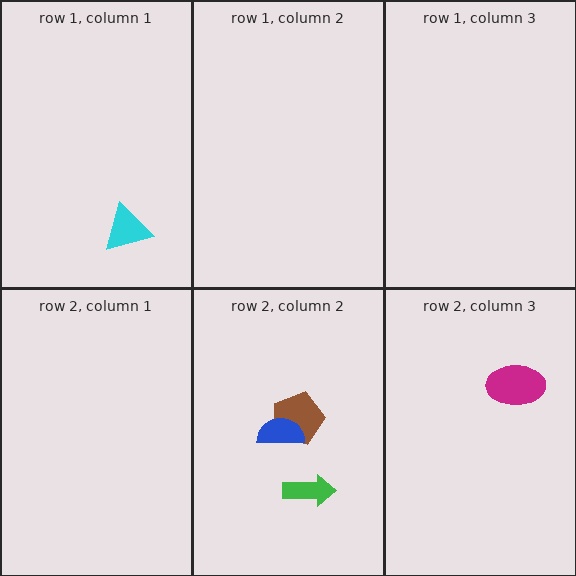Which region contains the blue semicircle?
The row 2, column 2 region.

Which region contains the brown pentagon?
The row 2, column 2 region.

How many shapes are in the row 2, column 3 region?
1.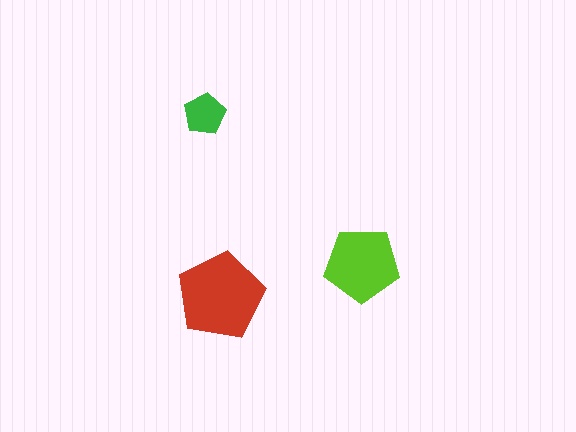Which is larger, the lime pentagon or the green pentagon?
The lime one.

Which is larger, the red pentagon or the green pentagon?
The red one.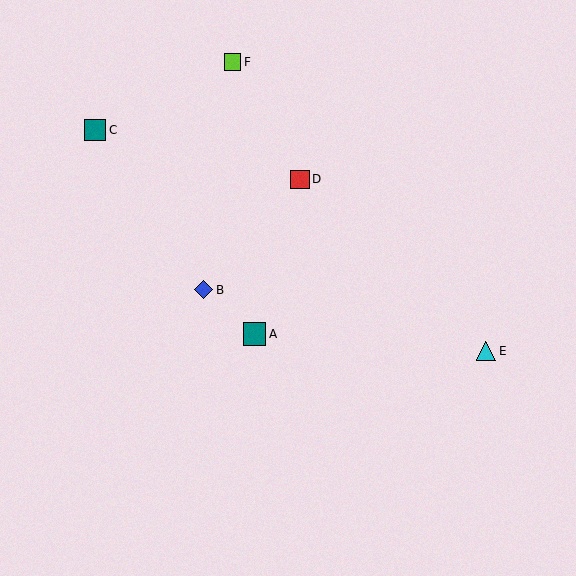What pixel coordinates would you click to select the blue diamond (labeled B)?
Click at (204, 290) to select the blue diamond B.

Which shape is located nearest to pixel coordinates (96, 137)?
The teal square (labeled C) at (95, 130) is nearest to that location.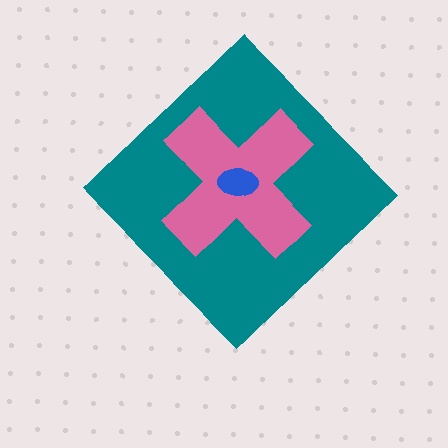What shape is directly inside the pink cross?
The blue ellipse.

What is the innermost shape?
The blue ellipse.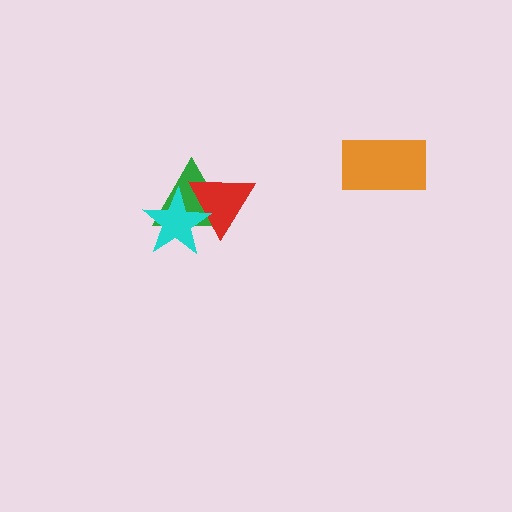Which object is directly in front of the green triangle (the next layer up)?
The red triangle is directly in front of the green triangle.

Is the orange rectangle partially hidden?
No, no other shape covers it.